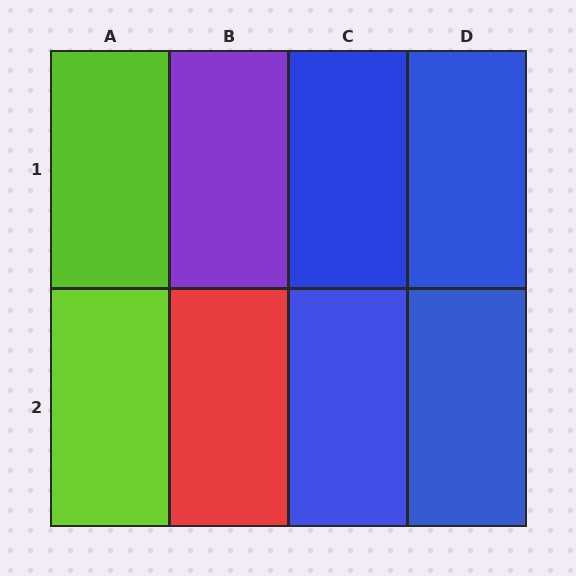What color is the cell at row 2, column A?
Lime.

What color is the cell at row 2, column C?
Blue.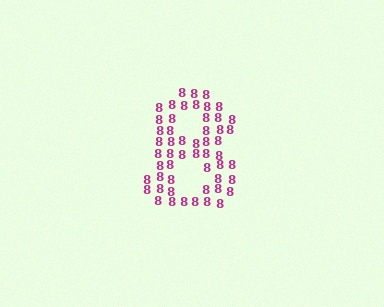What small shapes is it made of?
It is made of small digit 8's.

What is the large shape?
The large shape is the digit 8.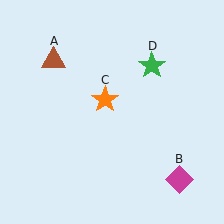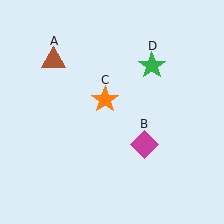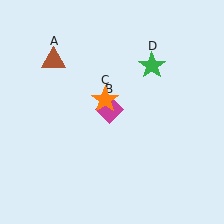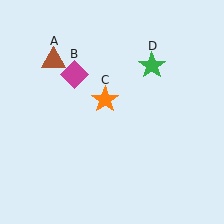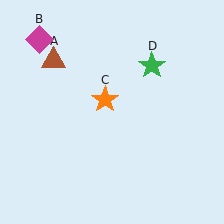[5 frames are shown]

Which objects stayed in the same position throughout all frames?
Brown triangle (object A) and orange star (object C) and green star (object D) remained stationary.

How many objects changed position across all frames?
1 object changed position: magenta diamond (object B).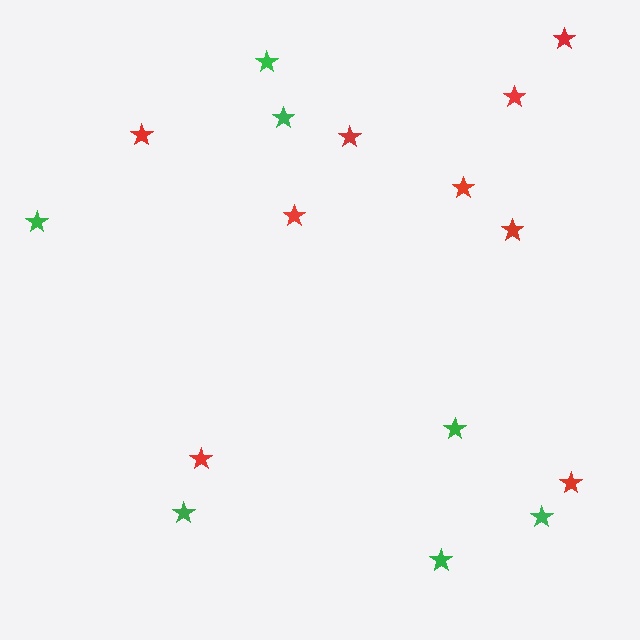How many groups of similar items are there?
There are 2 groups: one group of green stars (7) and one group of red stars (9).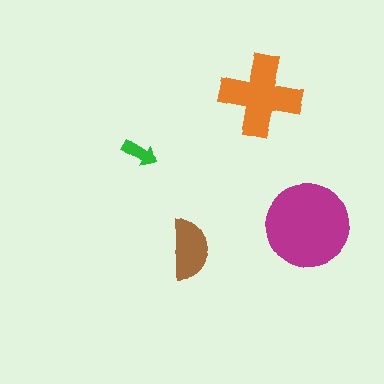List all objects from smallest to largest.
The green arrow, the brown semicircle, the orange cross, the magenta circle.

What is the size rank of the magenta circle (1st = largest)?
1st.